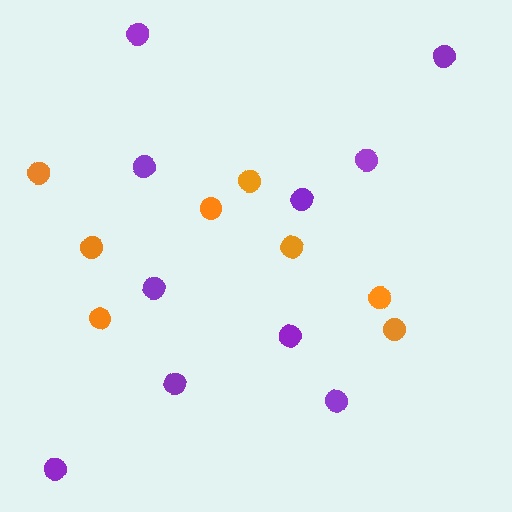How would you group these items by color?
There are 2 groups: one group of purple circles (10) and one group of orange circles (8).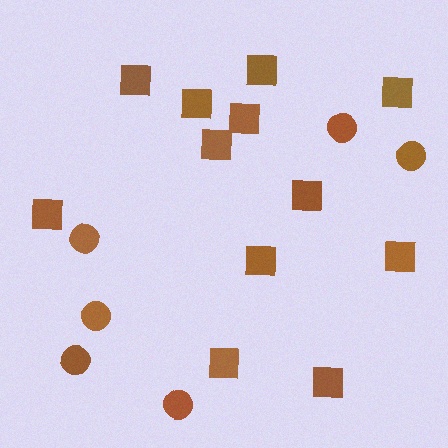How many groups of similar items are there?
There are 2 groups: one group of circles (6) and one group of squares (12).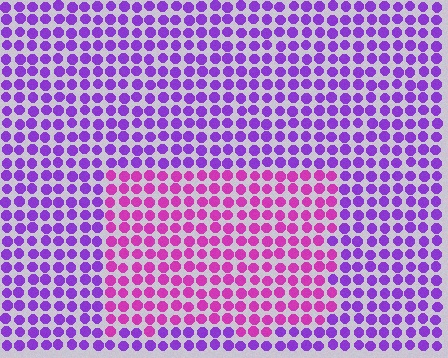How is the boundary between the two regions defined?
The boundary is defined purely by a slight shift in hue (about 38 degrees). Spacing, size, and orientation are identical on both sides.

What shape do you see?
I see a rectangle.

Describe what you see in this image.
The image is filled with small purple elements in a uniform arrangement. A rectangle-shaped region is visible where the elements are tinted to a slightly different hue, forming a subtle color boundary.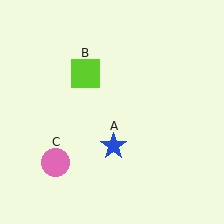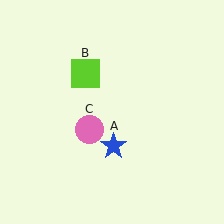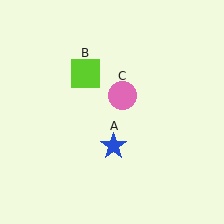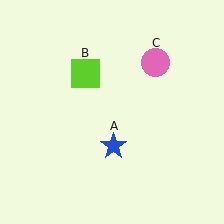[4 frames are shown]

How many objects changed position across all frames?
1 object changed position: pink circle (object C).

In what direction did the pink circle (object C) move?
The pink circle (object C) moved up and to the right.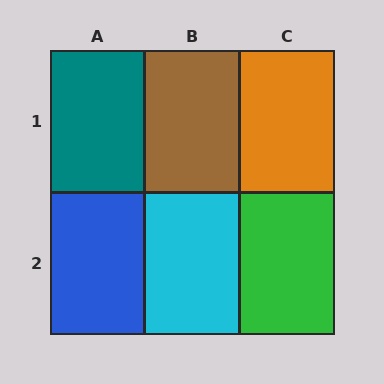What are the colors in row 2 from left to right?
Blue, cyan, green.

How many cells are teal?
1 cell is teal.